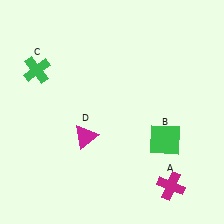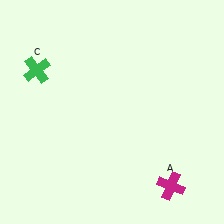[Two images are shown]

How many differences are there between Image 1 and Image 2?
There are 2 differences between the two images.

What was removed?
The green square (B), the magenta triangle (D) were removed in Image 2.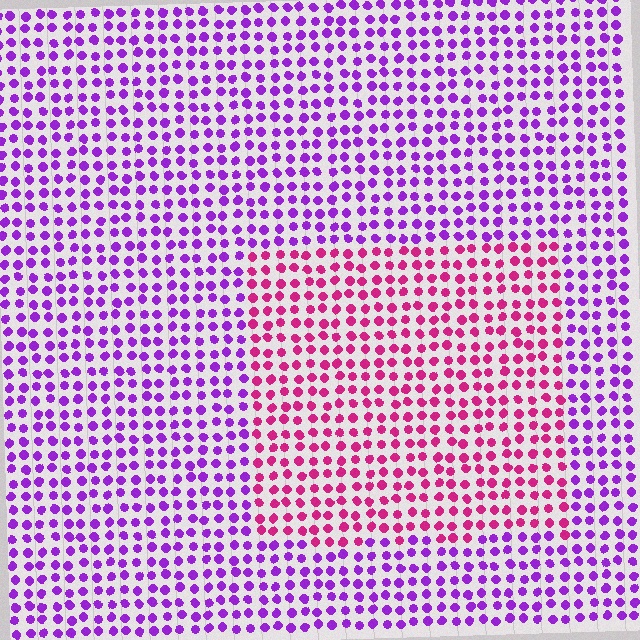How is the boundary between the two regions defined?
The boundary is defined purely by a slight shift in hue (about 46 degrees). Spacing, size, and orientation are identical on both sides.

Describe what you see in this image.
The image is filled with small purple elements in a uniform arrangement. A rectangle-shaped region is visible where the elements are tinted to a slightly different hue, forming a subtle color boundary.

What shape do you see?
I see a rectangle.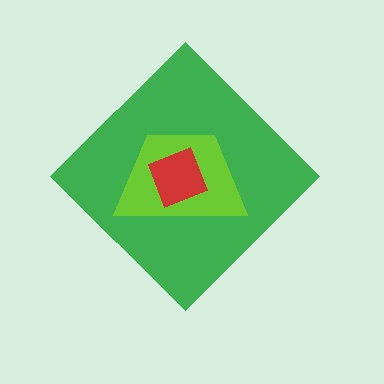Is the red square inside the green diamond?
Yes.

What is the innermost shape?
The red square.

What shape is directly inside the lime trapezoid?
The red square.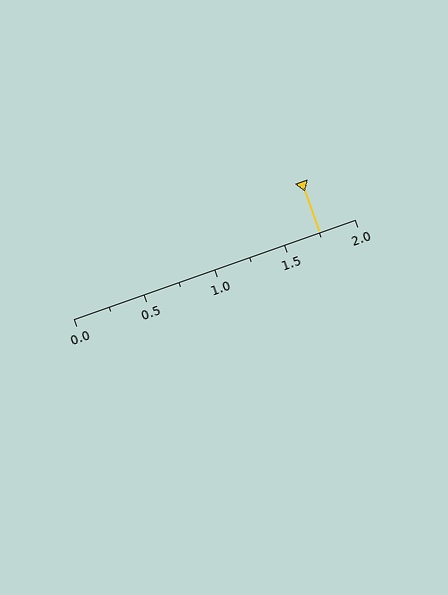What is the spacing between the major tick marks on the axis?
The major ticks are spaced 0.5 apart.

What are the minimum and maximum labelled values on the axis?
The axis runs from 0.0 to 2.0.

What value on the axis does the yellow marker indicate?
The marker indicates approximately 1.75.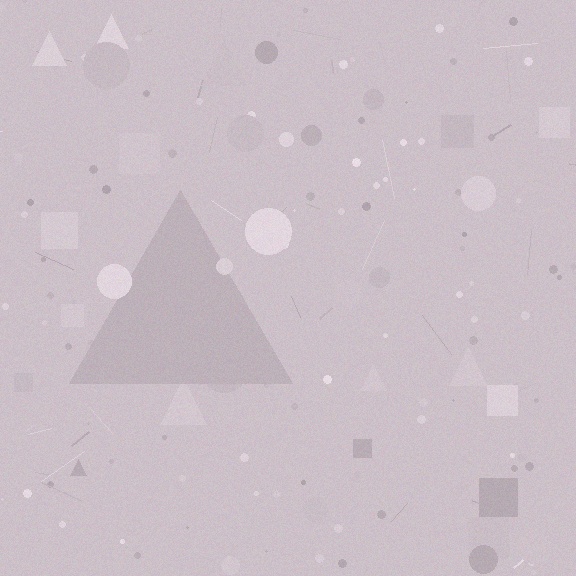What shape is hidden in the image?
A triangle is hidden in the image.